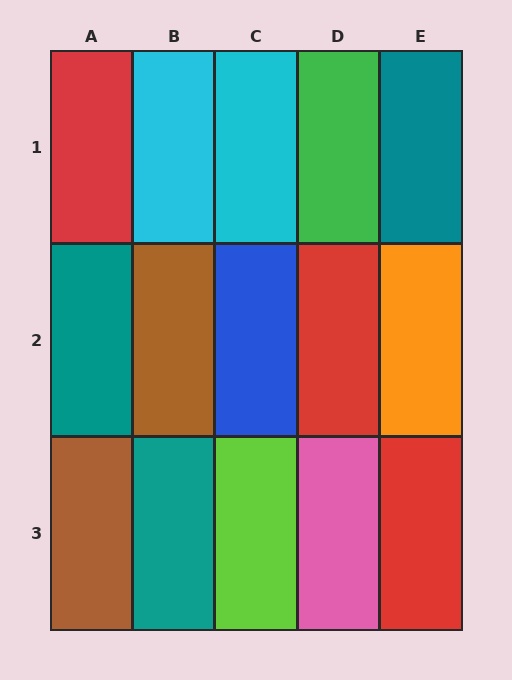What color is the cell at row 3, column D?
Pink.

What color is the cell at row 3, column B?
Teal.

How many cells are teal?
3 cells are teal.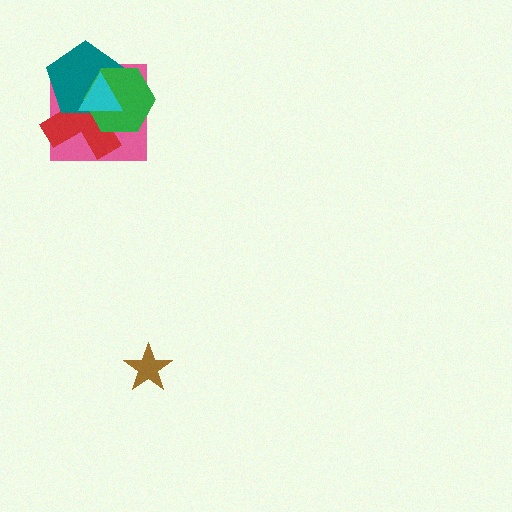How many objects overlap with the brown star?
0 objects overlap with the brown star.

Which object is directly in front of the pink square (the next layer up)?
The red cross is directly in front of the pink square.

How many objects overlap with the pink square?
4 objects overlap with the pink square.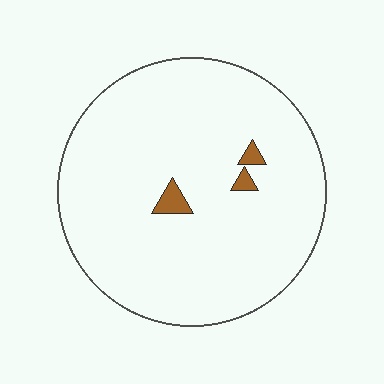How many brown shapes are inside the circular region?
3.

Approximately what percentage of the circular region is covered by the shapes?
Approximately 5%.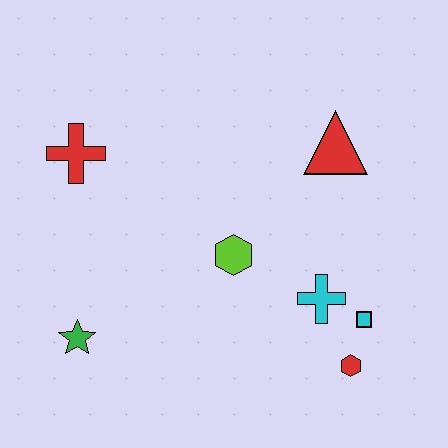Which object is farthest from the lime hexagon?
The red cross is farthest from the lime hexagon.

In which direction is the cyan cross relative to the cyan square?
The cyan cross is to the left of the cyan square.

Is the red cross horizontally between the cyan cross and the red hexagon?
No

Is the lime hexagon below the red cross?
Yes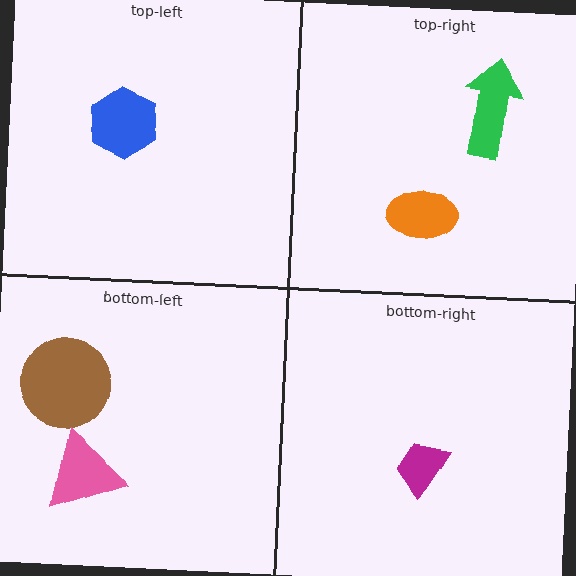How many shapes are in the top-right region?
2.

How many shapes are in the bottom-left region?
2.